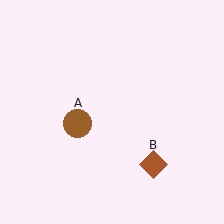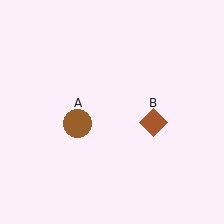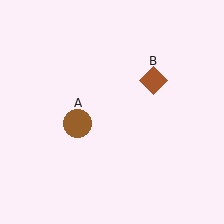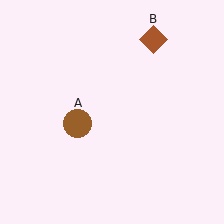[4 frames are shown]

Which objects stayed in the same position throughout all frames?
Brown circle (object A) remained stationary.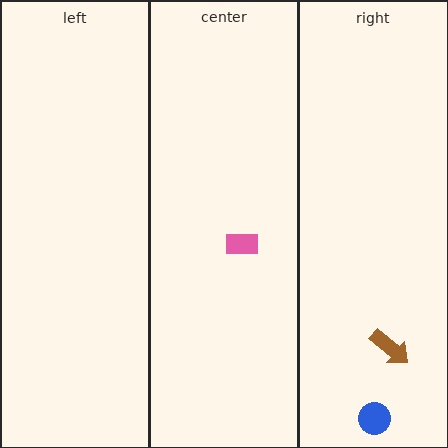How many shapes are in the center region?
1.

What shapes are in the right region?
The blue circle, the brown arrow.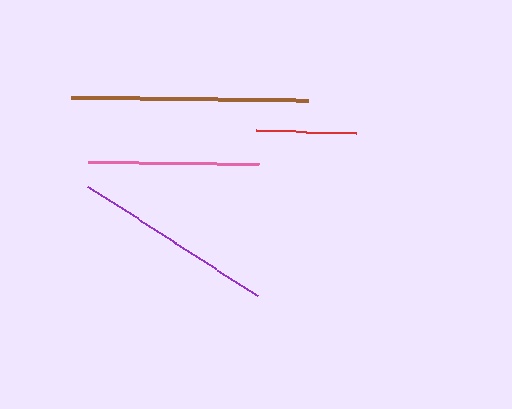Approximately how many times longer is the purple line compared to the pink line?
The purple line is approximately 1.2 times the length of the pink line.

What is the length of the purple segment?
The purple segment is approximately 201 pixels long.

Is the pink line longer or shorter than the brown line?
The brown line is longer than the pink line.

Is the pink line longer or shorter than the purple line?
The purple line is longer than the pink line.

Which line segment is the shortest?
The red line is the shortest at approximately 100 pixels.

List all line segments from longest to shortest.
From longest to shortest: brown, purple, pink, red.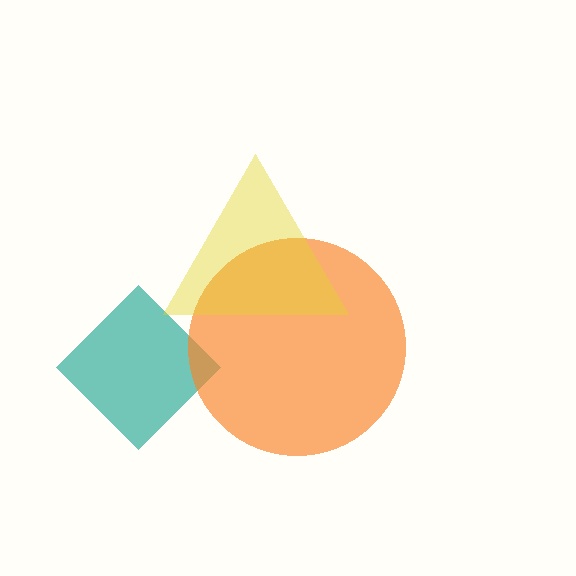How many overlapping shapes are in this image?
There are 3 overlapping shapes in the image.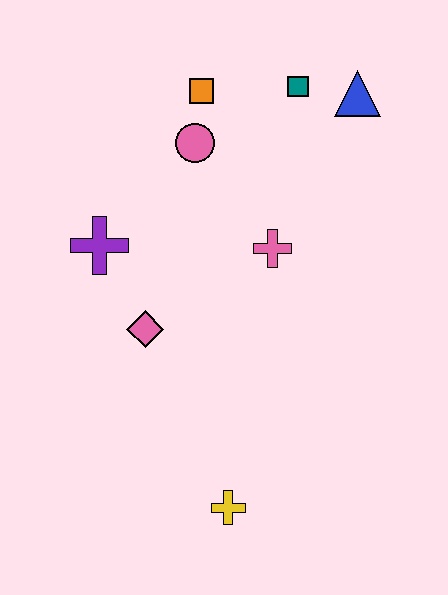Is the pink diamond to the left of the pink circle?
Yes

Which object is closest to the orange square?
The pink circle is closest to the orange square.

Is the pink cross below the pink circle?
Yes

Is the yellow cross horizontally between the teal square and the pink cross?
No